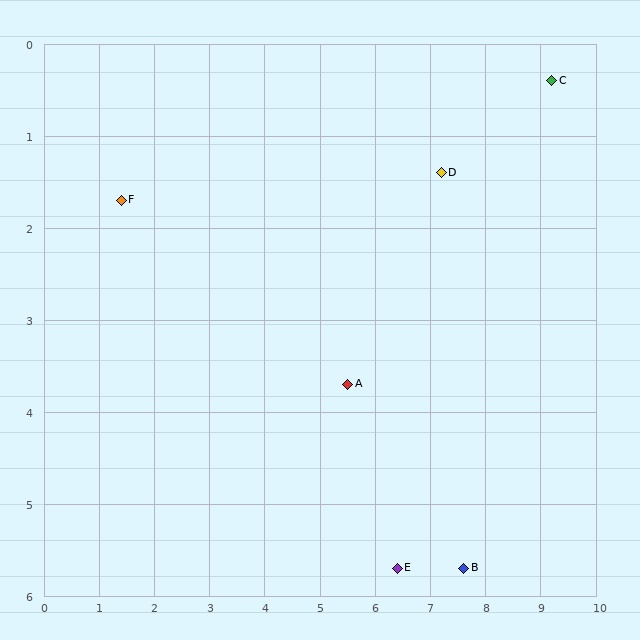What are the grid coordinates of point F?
Point F is at approximately (1.4, 1.7).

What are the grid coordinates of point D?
Point D is at approximately (7.2, 1.4).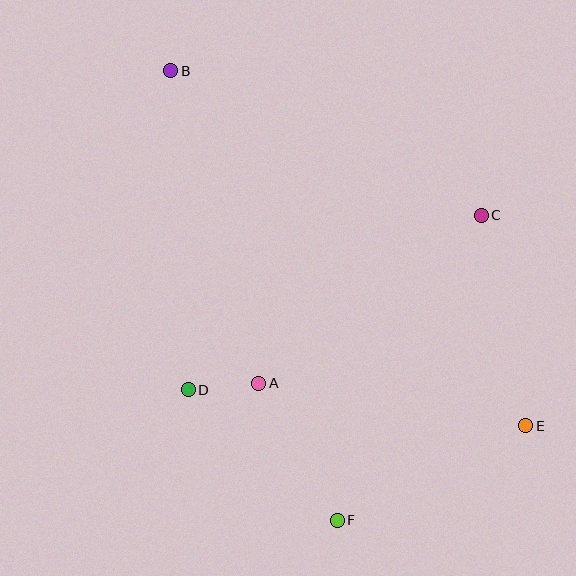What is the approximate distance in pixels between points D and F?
The distance between D and F is approximately 198 pixels.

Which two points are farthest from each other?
Points B and E are farthest from each other.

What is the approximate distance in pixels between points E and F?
The distance between E and F is approximately 211 pixels.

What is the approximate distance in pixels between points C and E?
The distance between C and E is approximately 215 pixels.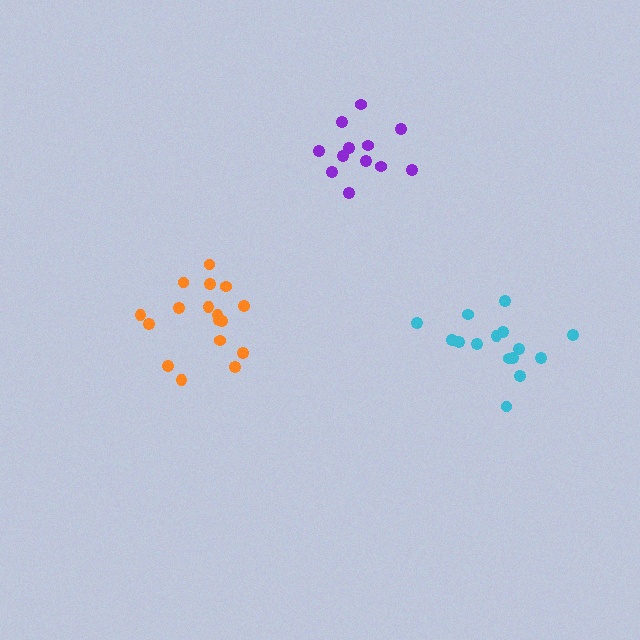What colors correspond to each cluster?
The clusters are colored: cyan, orange, purple.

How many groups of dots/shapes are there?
There are 3 groups.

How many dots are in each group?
Group 1: 15 dots, Group 2: 17 dots, Group 3: 12 dots (44 total).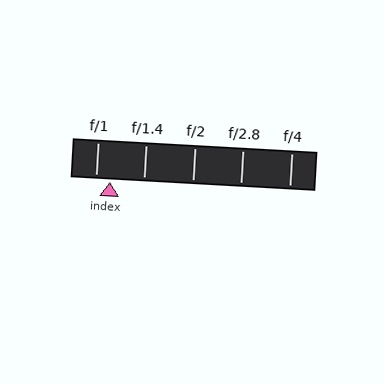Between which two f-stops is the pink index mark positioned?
The index mark is between f/1 and f/1.4.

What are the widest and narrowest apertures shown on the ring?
The widest aperture shown is f/1 and the narrowest is f/4.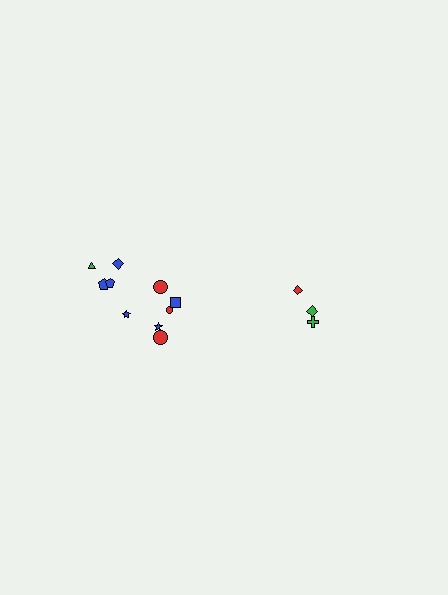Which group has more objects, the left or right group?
The left group.